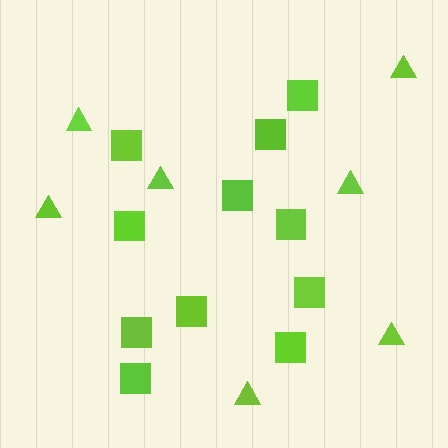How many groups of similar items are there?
There are 2 groups: one group of triangles (7) and one group of squares (11).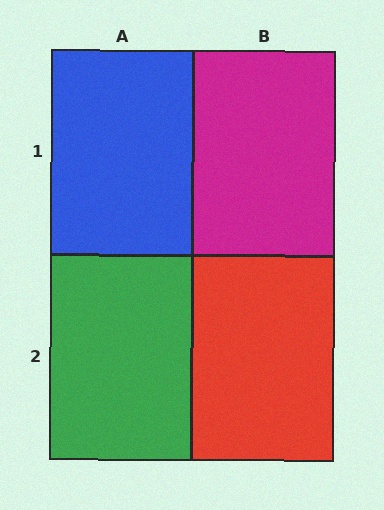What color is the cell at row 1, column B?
Magenta.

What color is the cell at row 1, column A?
Blue.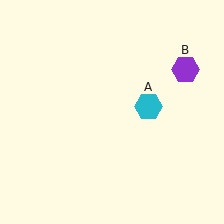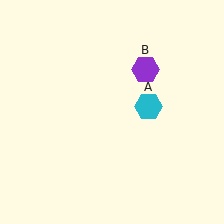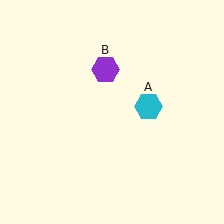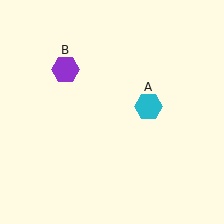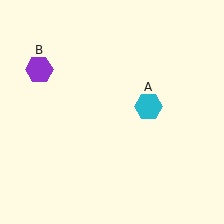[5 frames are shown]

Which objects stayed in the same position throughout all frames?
Cyan hexagon (object A) remained stationary.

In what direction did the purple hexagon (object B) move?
The purple hexagon (object B) moved left.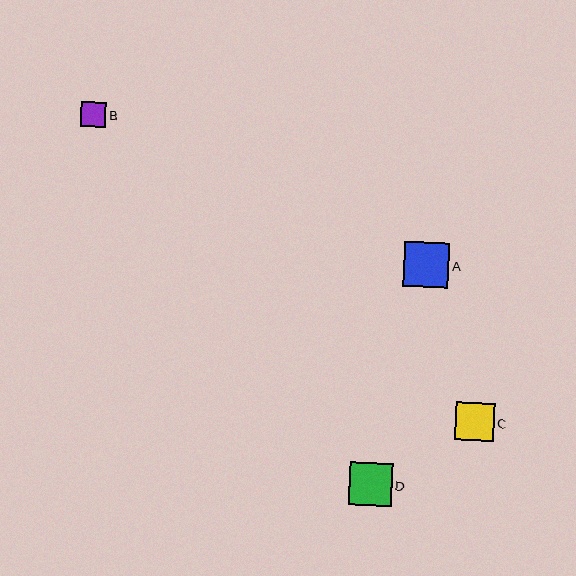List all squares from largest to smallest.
From largest to smallest: A, D, C, B.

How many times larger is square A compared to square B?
Square A is approximately 1.8 times the size of square B.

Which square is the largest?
Square A is the largest with a size of approximately 45 pixels.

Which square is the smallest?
Square B is the smallest with a size of approximately 25 pixels.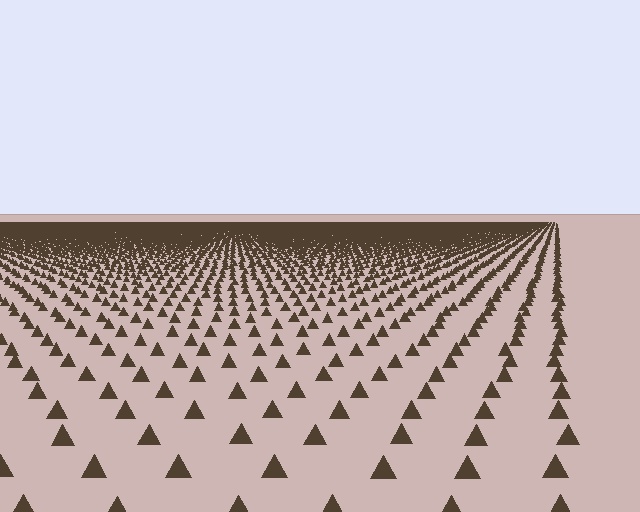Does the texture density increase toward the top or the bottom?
Density increases toward the top.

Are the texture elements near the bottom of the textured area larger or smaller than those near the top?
Larger. Near the bottom, elements are closer to the viewer and appear at a bigger on-screen size.